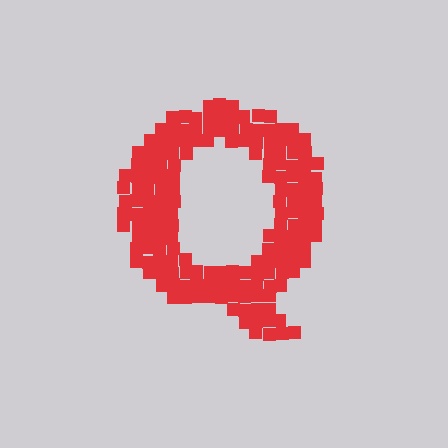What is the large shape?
The large shape is the letter Q.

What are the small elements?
The small elements are squares.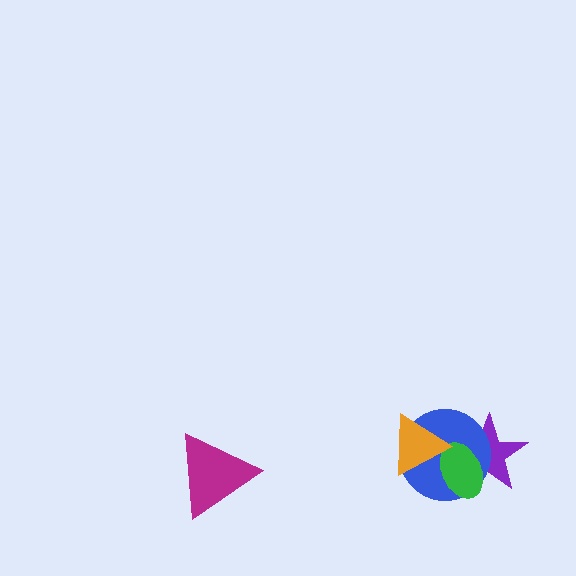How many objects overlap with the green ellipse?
3 objects overlap with the green ellipse.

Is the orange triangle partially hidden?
No, no other shape covers it.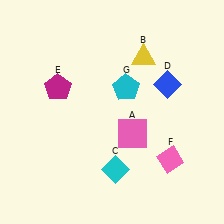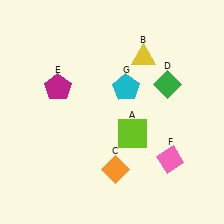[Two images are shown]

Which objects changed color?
A changed from pink to lime. C changed from cyan to orange. D changed from blue to green.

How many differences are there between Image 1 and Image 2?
There are 3 differences between the two images.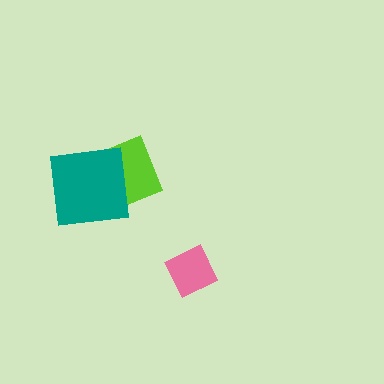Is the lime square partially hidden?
Yes, it is partially covered by another shape.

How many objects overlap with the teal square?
1 object overlaps with the teal square.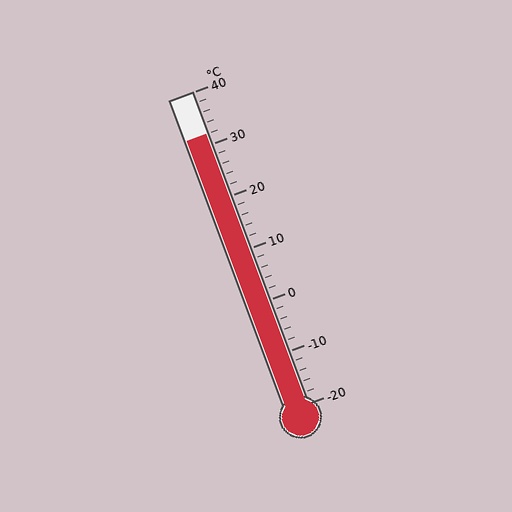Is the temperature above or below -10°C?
The temperature is above -10°C.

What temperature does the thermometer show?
The thermometer shows approximately 32°C.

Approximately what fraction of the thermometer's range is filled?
The thermometer is filled to approximately 85% of its range.